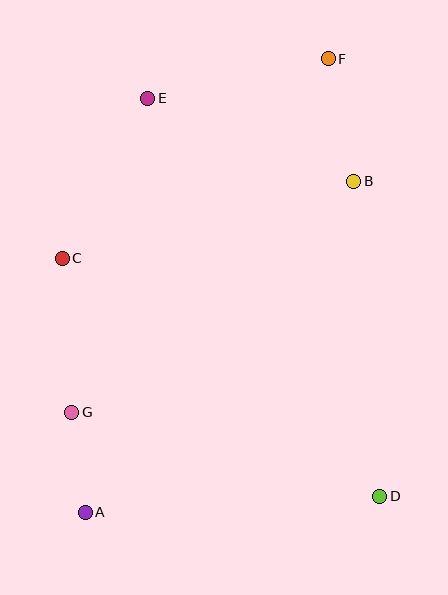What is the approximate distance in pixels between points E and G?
The distance between E and G is approximately 323 pixels.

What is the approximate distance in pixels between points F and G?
The distance between F and G is approximately 437 pixels.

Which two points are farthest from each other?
Points A and F are farthest from each other.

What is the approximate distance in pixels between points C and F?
The distance between C and F is approximately 332 pixels.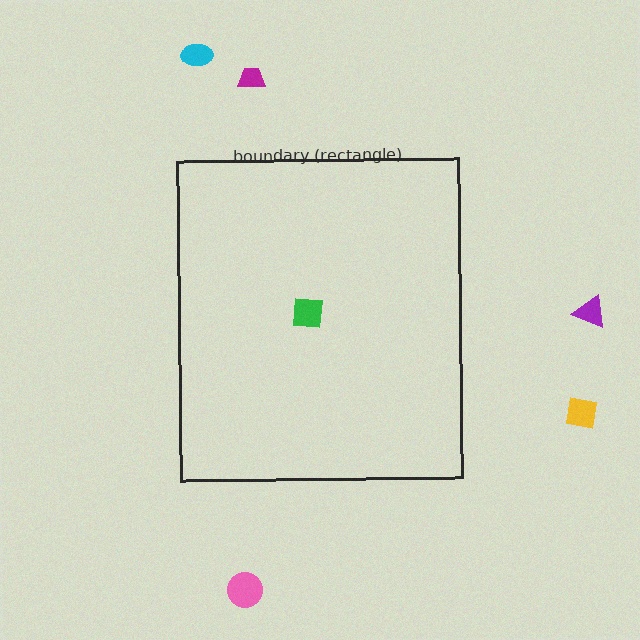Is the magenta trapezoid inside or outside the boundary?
Outside.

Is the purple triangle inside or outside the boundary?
Outside.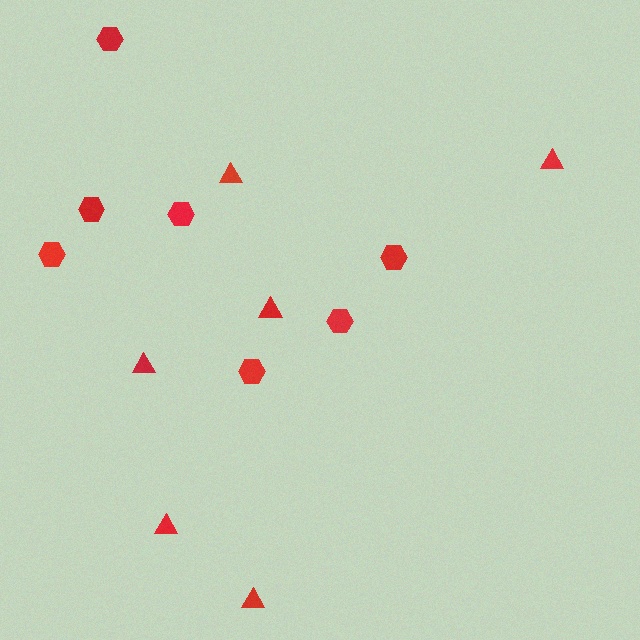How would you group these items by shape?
There are 2 groups: one group of triangles (6) and one group of hexagons (7).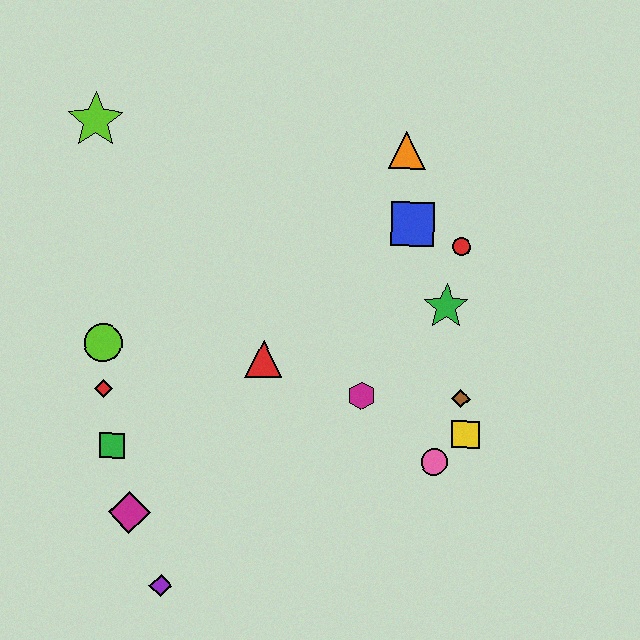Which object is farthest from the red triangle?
The lime star is farthest from the red triangle.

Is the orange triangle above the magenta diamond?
Yes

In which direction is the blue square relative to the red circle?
The blue square is to the left of the red circle.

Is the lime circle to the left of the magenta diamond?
Yes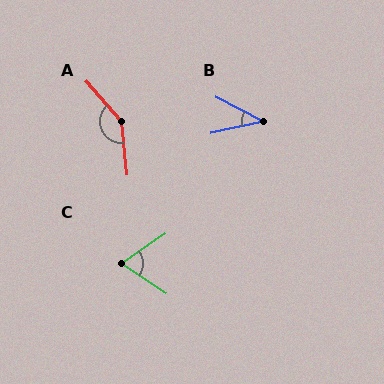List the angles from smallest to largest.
B (39°), C (68°), A (144°).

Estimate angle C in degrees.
Approximately 68 degrees.